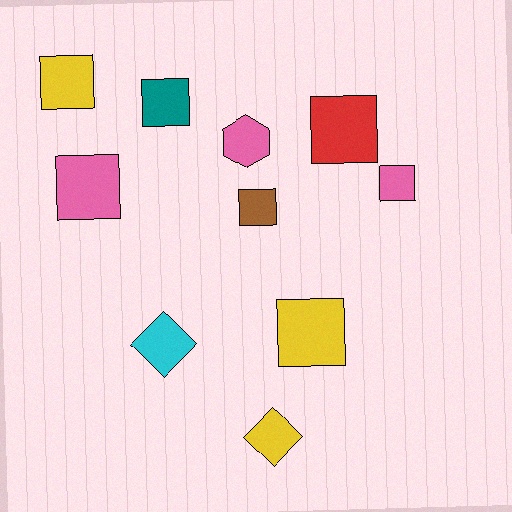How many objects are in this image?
There are 10 objects.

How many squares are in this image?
There are 7 squares.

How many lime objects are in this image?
There are no lime objects.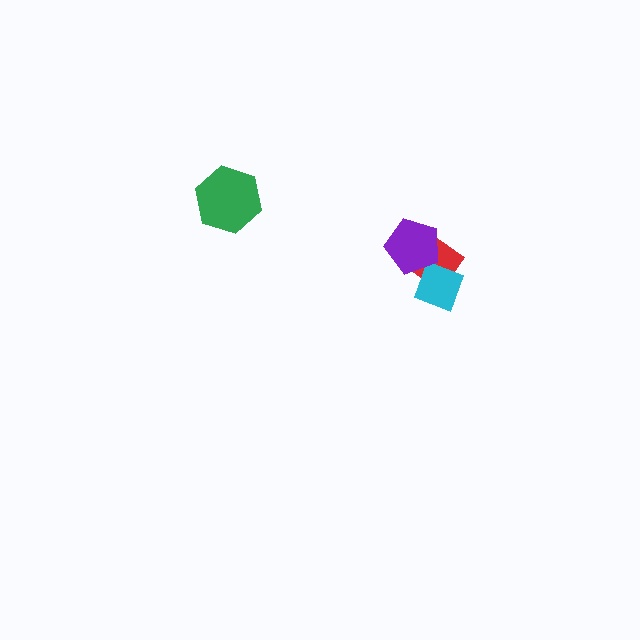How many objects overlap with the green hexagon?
0 objects overlap with the green hexagon.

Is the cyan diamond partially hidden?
Yes, it is partially covered by another shape.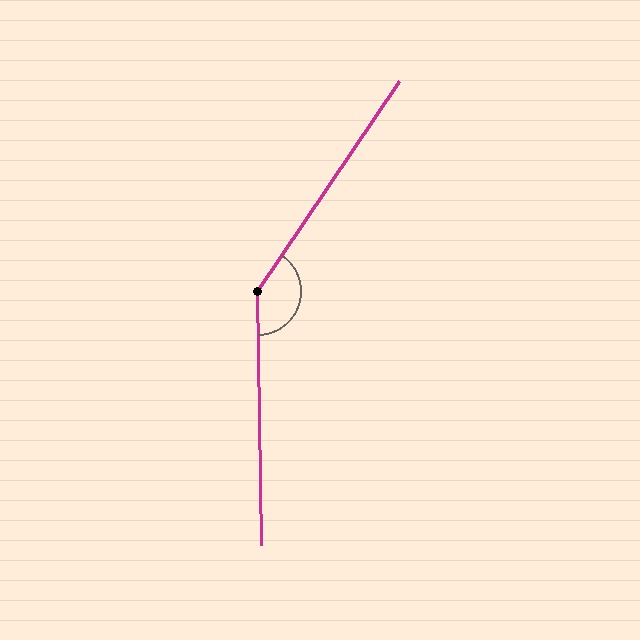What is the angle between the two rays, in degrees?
Approximately 145 degrees.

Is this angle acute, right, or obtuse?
It is obtuse.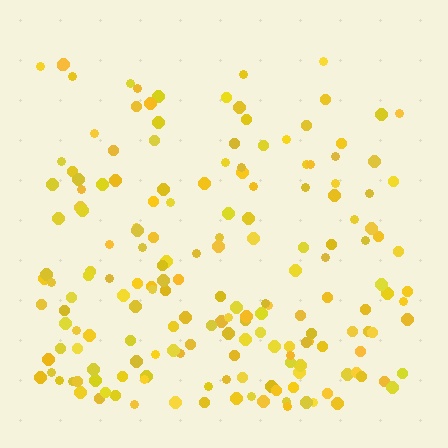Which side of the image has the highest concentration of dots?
The bottom.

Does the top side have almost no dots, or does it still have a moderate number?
Still a moderate number, just noticeably fewer than the bottom.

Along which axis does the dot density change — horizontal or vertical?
Vertical.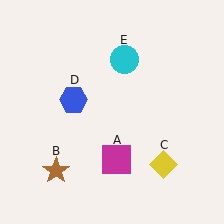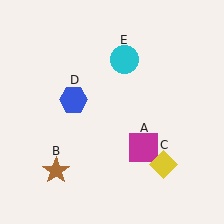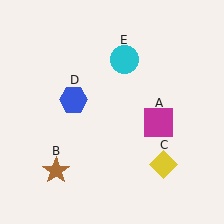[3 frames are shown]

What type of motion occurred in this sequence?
The magenta square (object A) rotated counterclockwise around the center of the scene.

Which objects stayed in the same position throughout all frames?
Brown star (object B) and yellow diamond (object C) and blue hexagon (object D) and cyan circle (object E) remained stationary.